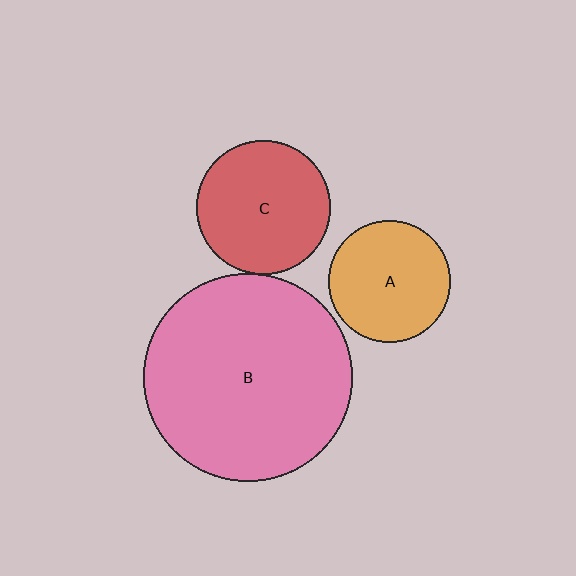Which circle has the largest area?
Circle B (pink).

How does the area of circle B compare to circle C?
Approximately 2.4 times.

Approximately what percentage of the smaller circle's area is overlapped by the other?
Approximately 5%.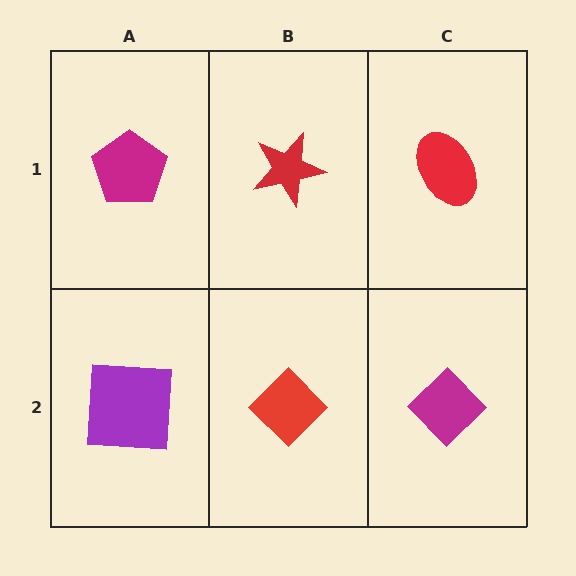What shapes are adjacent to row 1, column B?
A red diamond (row 2, column B), a magenta pentagon (row 1, column A), a red ellipse (row 1, column C).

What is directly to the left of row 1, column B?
A magenta pentagon.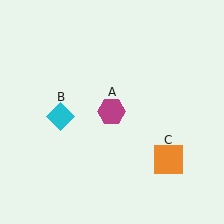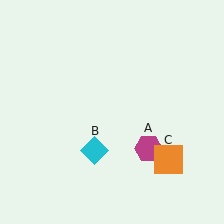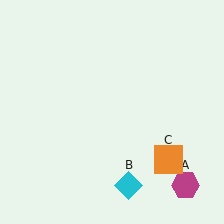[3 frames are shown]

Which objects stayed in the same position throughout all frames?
Orange square (object C) remained stationary.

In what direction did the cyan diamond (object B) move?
The cyan diamond (object B) moved down and to the right.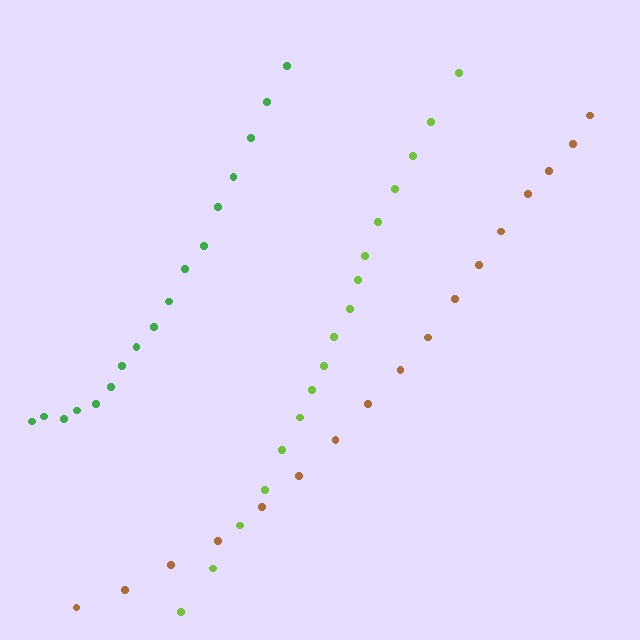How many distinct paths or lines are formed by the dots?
There are 3 distinct paths.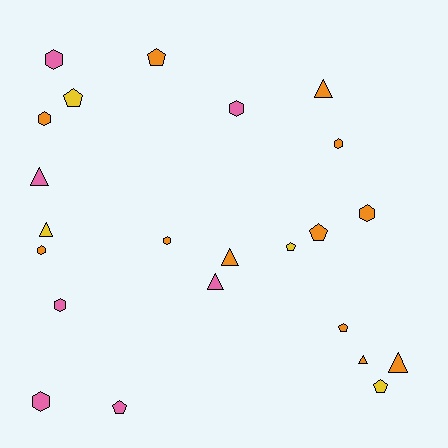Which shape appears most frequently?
Hexagon, with 9 objects.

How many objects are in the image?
There are 23 objects.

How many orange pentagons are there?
There are 3 orange pentagons.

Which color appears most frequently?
Orange, with 12 objects.